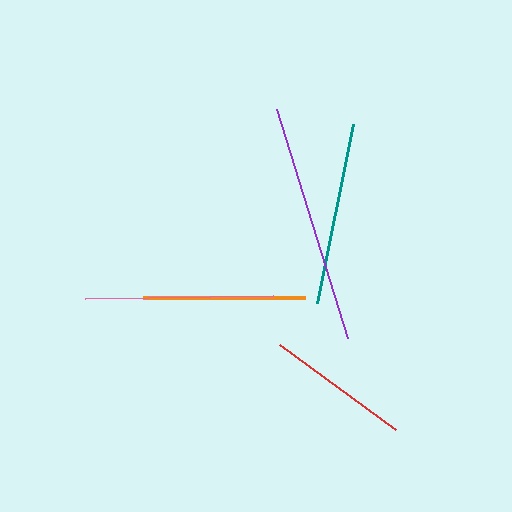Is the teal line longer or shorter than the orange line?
The teal line is longer than the orange line.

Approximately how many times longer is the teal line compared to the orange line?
The teal line is approximately 1.1 times the length of the orange line.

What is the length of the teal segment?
The teal segment is approximately 183 pixels long.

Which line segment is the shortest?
The red line is the shortest at approximately 144 pixels.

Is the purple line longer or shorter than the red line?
The purple line is longer than the red line.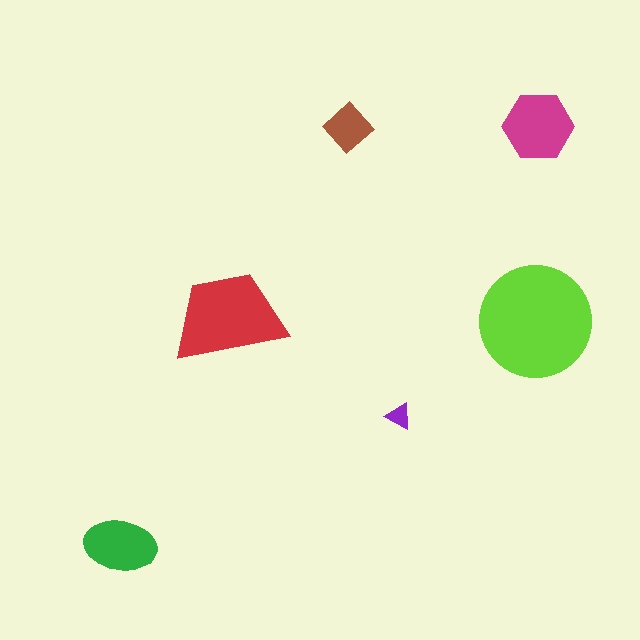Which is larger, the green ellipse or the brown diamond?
The green ellipse.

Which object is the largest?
The lime circle.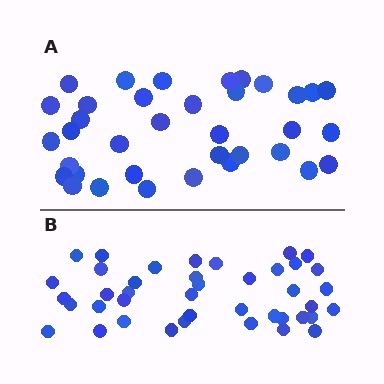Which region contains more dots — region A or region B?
Region B (the bottom region) has more dots.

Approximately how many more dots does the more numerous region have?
Region B has about 5 more dots than region A.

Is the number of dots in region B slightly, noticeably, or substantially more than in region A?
Region B has only slightly more — the two regions are fairly close. The ratio is roughly 1.1 to 1.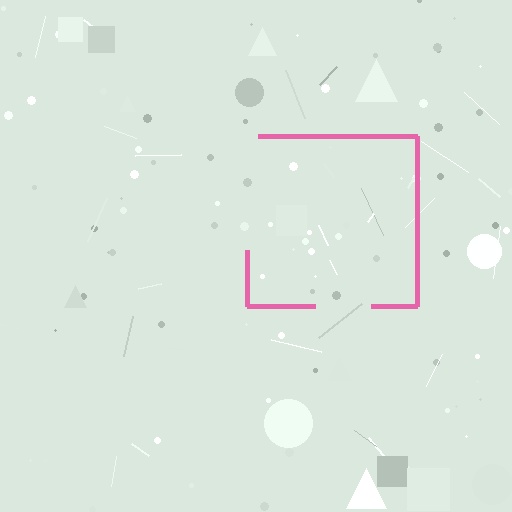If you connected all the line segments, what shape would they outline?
They would outline a square.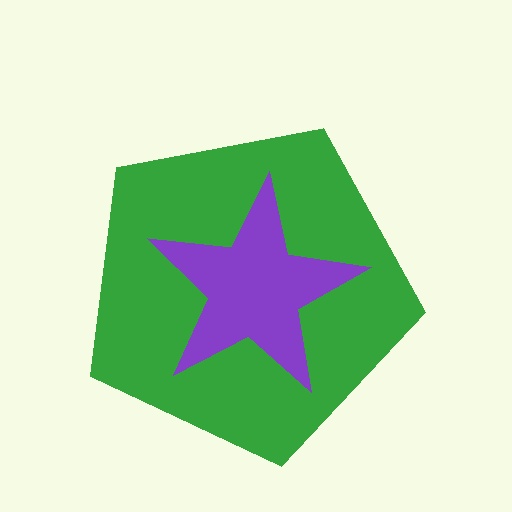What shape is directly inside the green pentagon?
The purple star.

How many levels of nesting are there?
2.